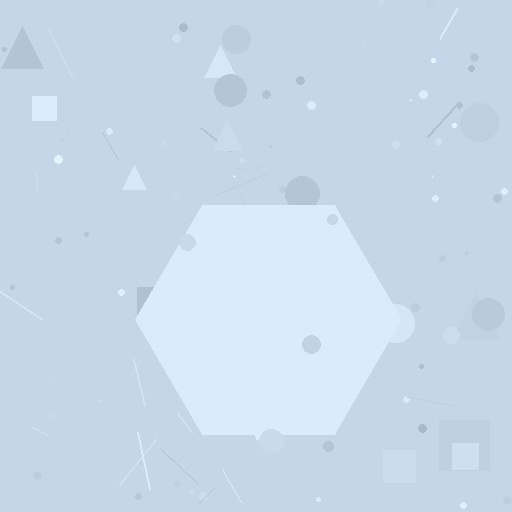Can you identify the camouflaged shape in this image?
The camouflaged shape is a hexagon.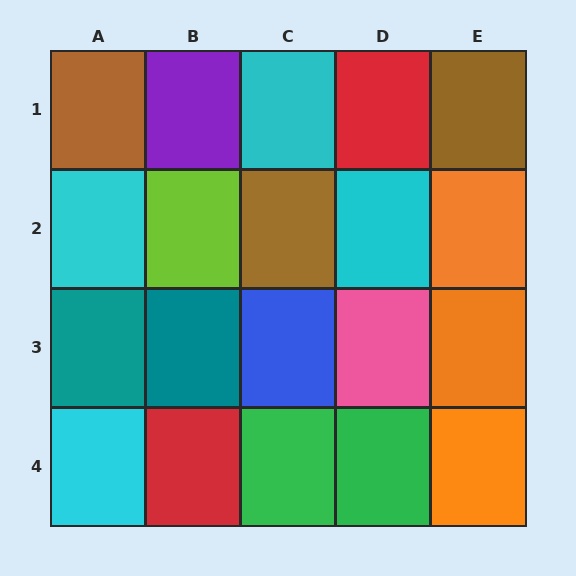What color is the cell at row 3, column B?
Teal.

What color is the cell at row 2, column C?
Brown.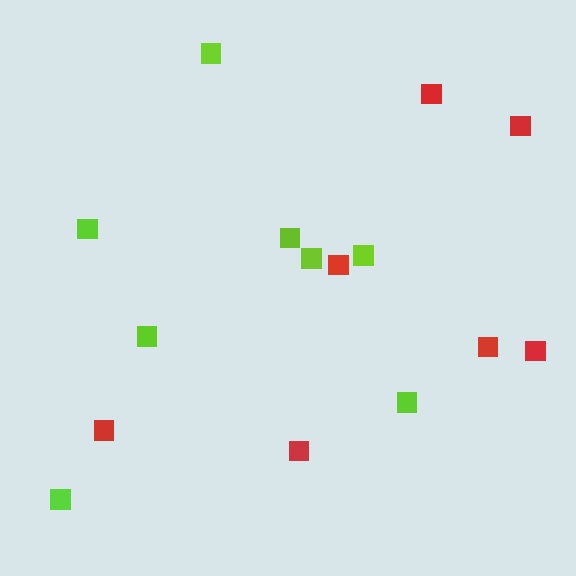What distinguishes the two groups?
There are 2 groups: one group of red squares (7) and one group of lime squares (8).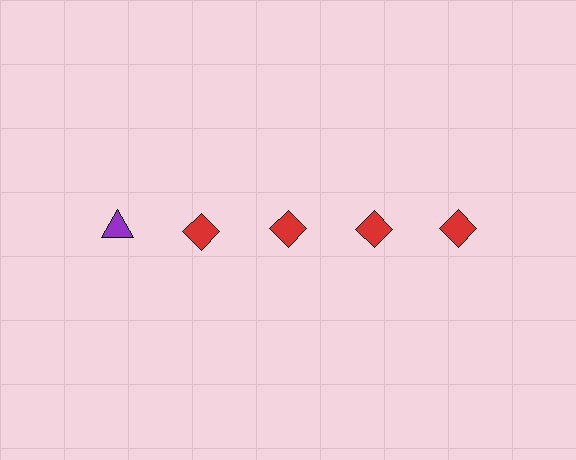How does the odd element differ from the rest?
It differs in both color (purple instead of red) and shape (triangle instead of diamond).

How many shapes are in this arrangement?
There are 5 shapes arranged in a grid pattern.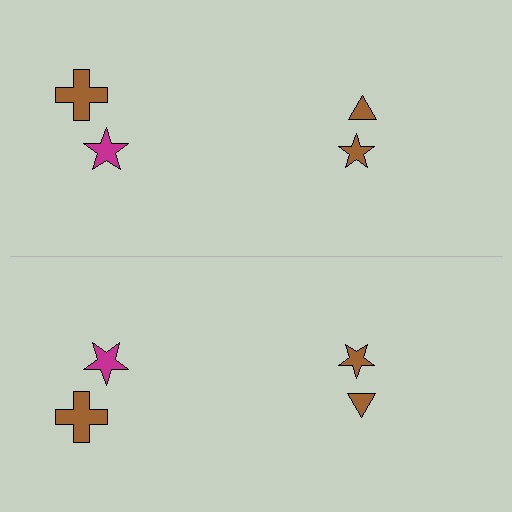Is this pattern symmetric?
Yes, this pattern has bilateral (reflection) symmetry.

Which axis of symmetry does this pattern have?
The pattern has a horizontal axis of symmetry running through the center of the image.